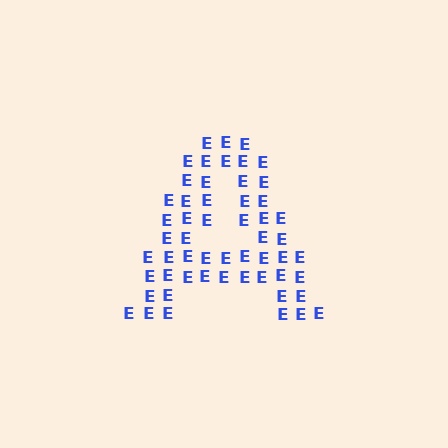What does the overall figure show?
The overall figure shows the letter A.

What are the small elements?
The small elements are letter E's.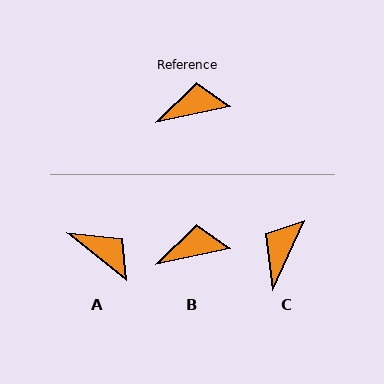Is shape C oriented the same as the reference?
No, it is off by about 53 degrees.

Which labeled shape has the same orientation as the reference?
B.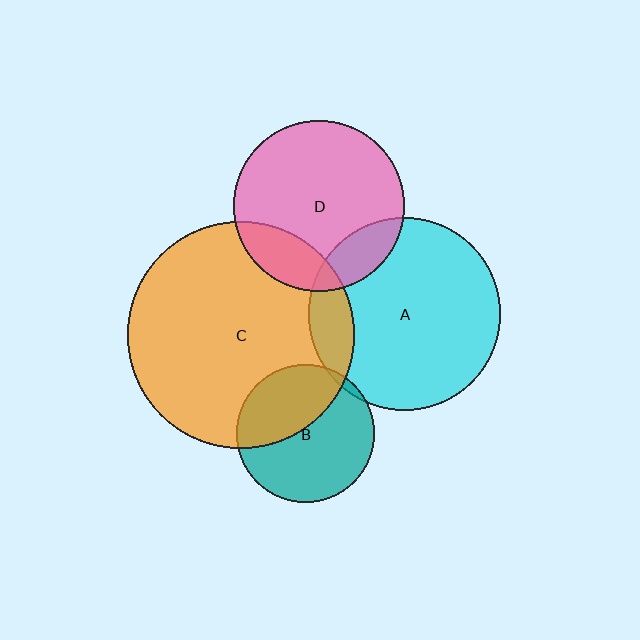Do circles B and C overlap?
Yes.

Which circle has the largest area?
Circle C (orange).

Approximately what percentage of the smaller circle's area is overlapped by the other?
Approximately 40%.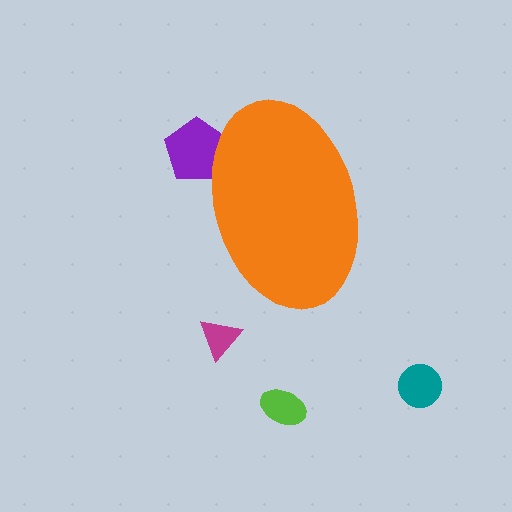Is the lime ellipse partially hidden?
No, the lime ellipse is fully visible.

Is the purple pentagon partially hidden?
Yes, the purple pentagon is partially hidden behind the orange ellipse.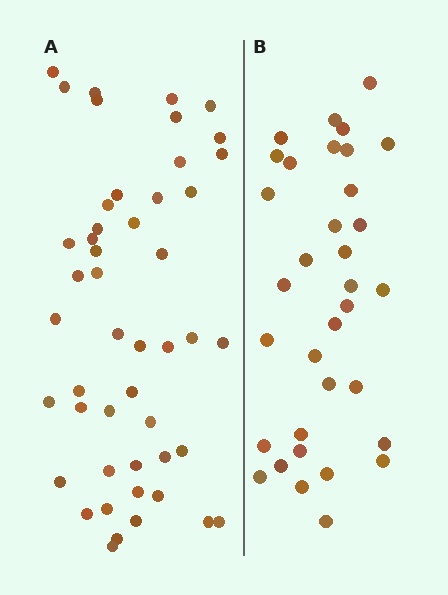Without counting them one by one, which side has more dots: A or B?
Region A (the left region) has more dots.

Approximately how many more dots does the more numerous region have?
Region A has approximately 15 more dots than region B.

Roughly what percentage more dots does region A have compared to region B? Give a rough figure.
About 40% more.